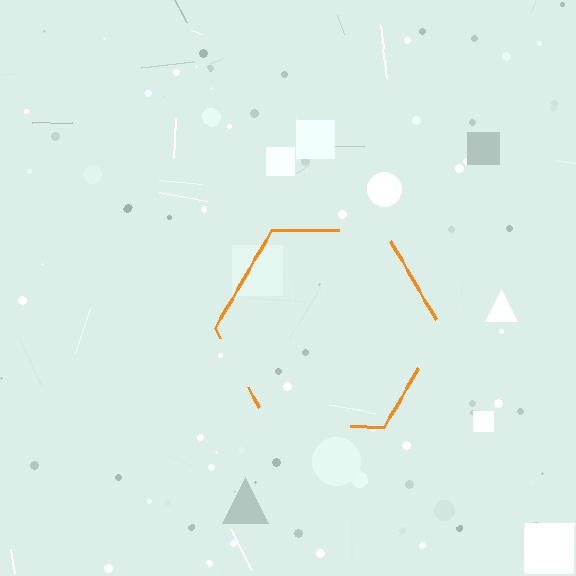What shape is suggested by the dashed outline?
The dashed outline suggests a hexagon.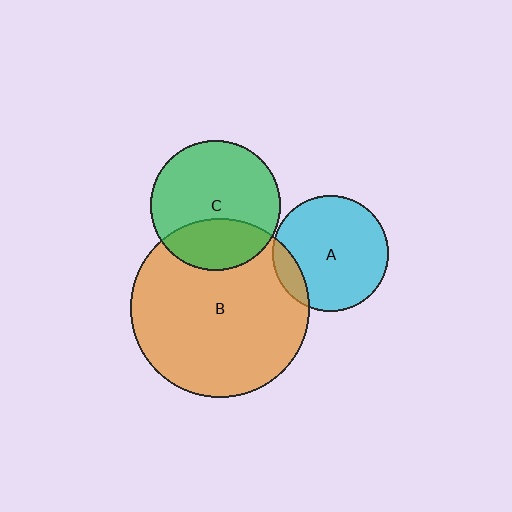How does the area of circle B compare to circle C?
Approximately 1.9 times.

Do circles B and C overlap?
Yes.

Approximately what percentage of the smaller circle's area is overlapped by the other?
Approximately 30%.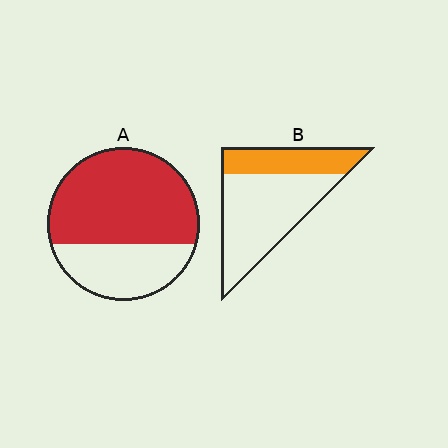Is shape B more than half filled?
No.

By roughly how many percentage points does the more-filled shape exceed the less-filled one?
By roughly 35 percentage points (A over B).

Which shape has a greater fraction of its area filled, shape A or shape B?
Shape A.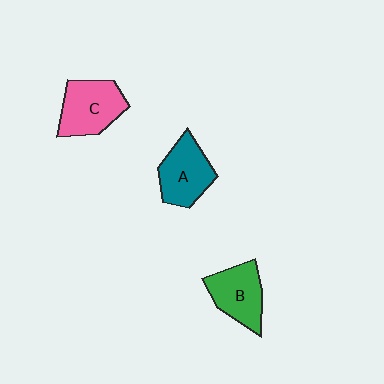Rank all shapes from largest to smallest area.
From largest to smallest: C (pink), A (teal), B (green).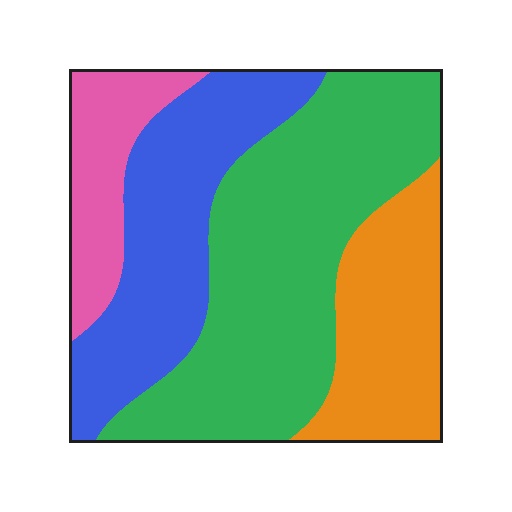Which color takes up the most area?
Green, at roughly 40%.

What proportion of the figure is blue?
Blue covers around 25% of the figure.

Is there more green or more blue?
Green.